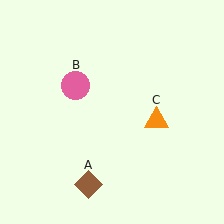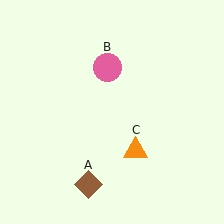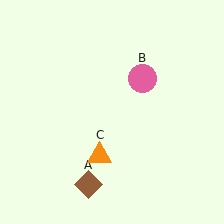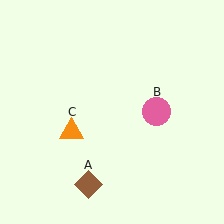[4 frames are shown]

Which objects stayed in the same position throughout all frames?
Brown diamond (object A) remained stationary.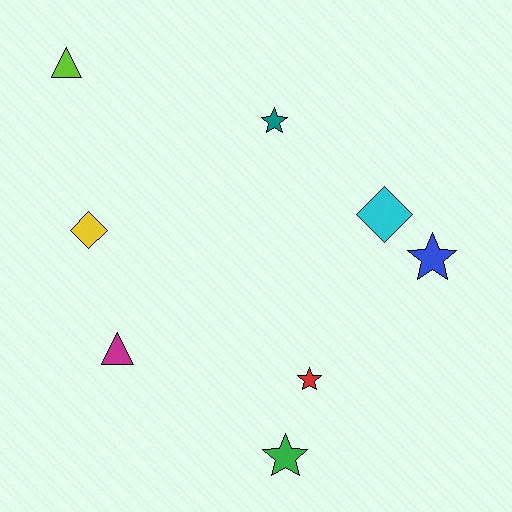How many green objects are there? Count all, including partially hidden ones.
There is 1 green object.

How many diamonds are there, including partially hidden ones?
There are 2 diamonds.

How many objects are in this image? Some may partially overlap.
There are 8 objects.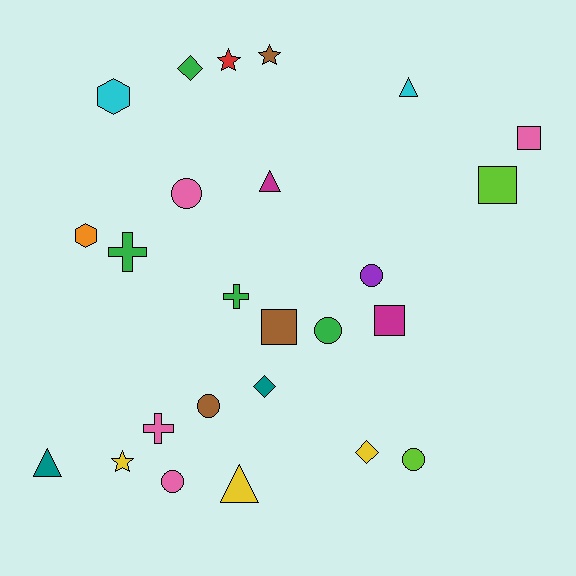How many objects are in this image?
There are 25 objects.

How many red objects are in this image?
There is 1 red object.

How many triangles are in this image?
There are 4 triangles.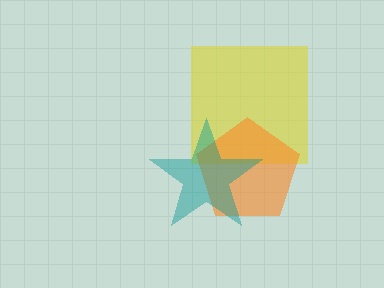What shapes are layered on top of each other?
The layered shapes are: a yellow square, an orange pentagon, a teal star.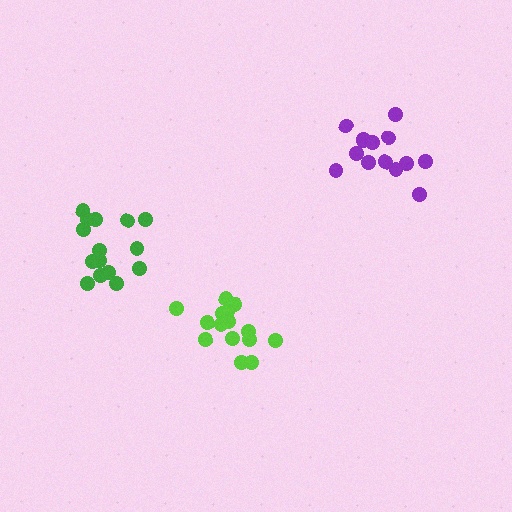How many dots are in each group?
Group 1: 15 dots, Group 2: 14 dots, Group 3: 15 dots (44 total).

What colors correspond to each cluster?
The clusters are colored: green, purple, lime.